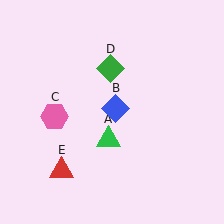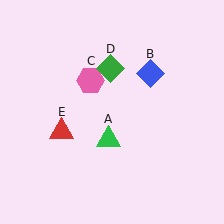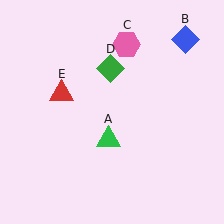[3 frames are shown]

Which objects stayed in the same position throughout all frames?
Green triangle (object A) and green diamond (object D) remained stationary.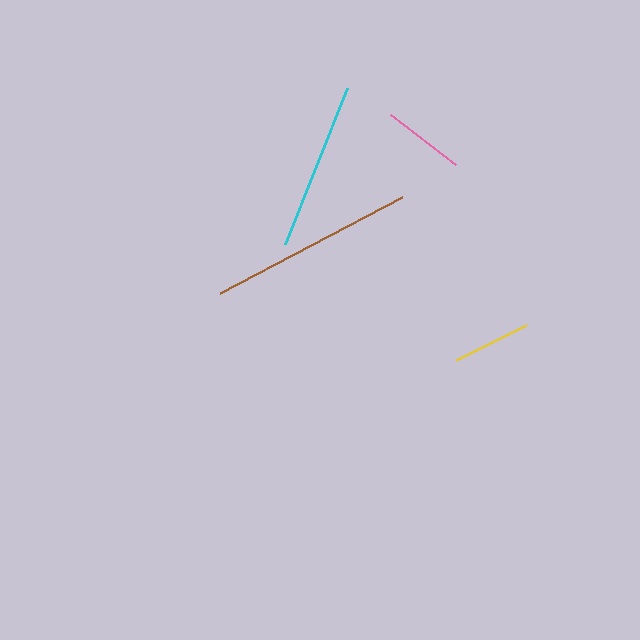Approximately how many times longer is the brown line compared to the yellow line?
The brown line is approximately 2.6 times the length of the yellow line.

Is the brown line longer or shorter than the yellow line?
The brown line is longer than the yellow line.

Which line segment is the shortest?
The yellow line is the shortest at approximately 79 pixels.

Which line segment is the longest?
The brown line is the longest at approximately 206 pixels.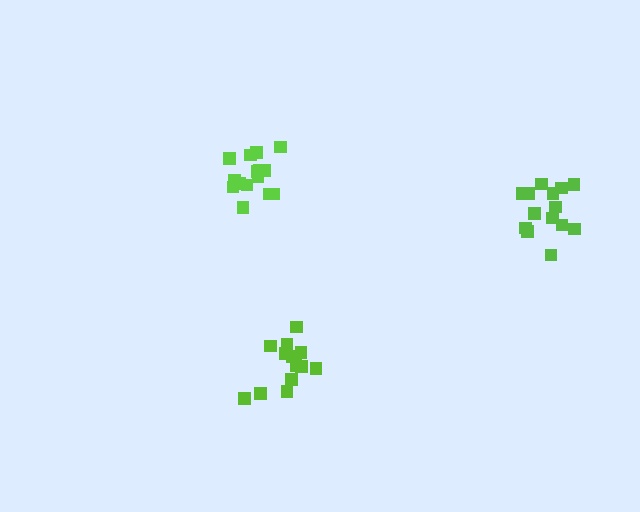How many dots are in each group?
Group 1: 13 dots, Group 2: 15 dots, Group 3: 14 dots (42 total).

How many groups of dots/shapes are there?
There are 3 groups.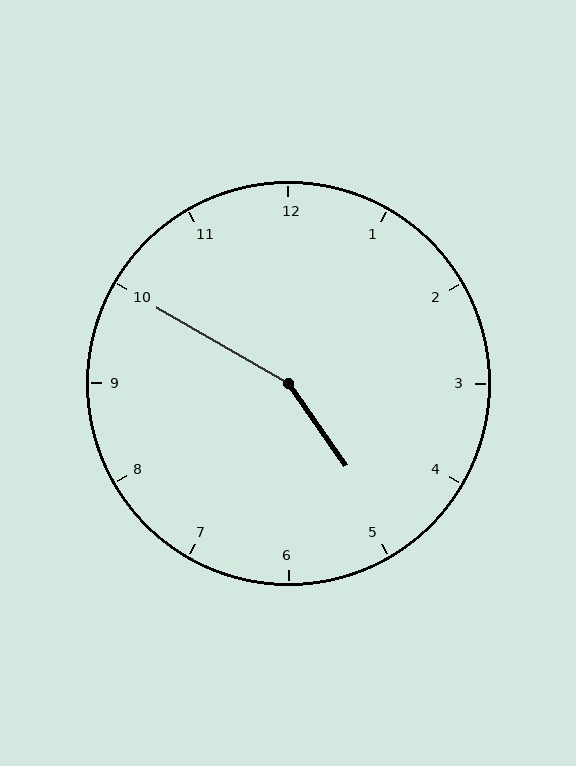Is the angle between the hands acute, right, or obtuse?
It is obtuse.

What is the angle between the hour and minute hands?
Approximately 155 degrees.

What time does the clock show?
4:50.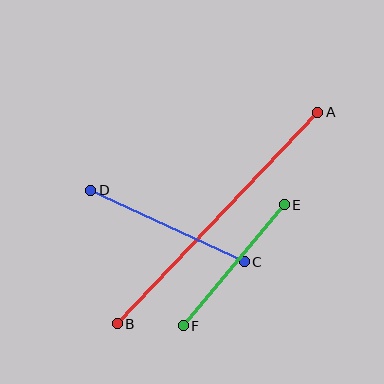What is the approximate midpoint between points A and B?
The midpoint is at approximately (218, 218) pixels.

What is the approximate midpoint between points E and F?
The midpoint is at approximately (234, 265) pixels.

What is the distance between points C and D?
The distance is approximately 169 pixels.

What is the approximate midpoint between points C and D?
The midpoint is at approximately (167, 226) pixels.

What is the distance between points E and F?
The distance is approximately 158 pixels.